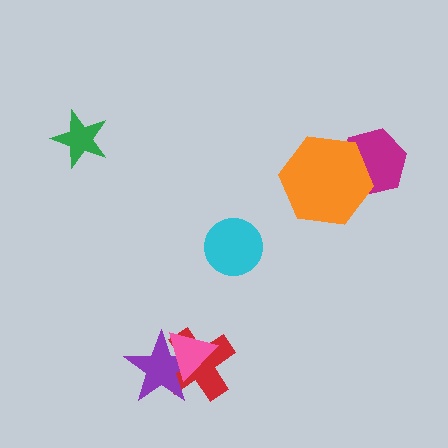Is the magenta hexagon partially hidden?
Yes, it is partially covered by another shape.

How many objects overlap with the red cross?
2 objects overlap with the red cross.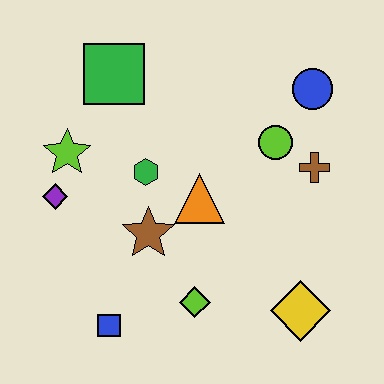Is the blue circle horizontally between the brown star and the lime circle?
No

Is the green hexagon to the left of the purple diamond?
No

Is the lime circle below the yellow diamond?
No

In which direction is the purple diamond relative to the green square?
The purple diamond is below the green square.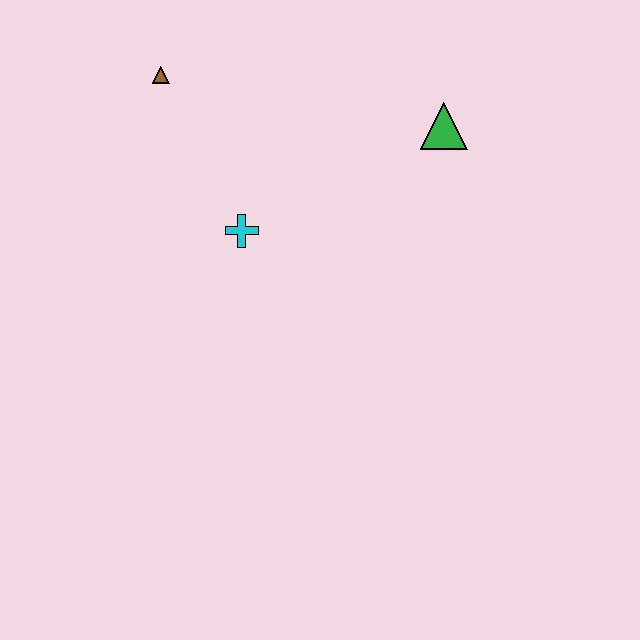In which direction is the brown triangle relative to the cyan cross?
The brown triangle is above the cyan cross.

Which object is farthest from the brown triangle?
The green triangle is farthest from the brown triangle.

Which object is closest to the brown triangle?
The cyan cross is closest to the brown triangle.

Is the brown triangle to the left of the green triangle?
Yes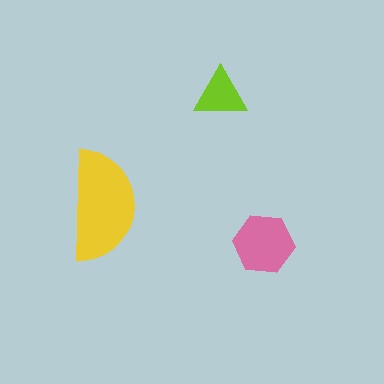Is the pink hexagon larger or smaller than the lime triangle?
Larger.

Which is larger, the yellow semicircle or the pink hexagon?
The yellow semicircle.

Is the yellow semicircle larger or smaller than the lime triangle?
Larger.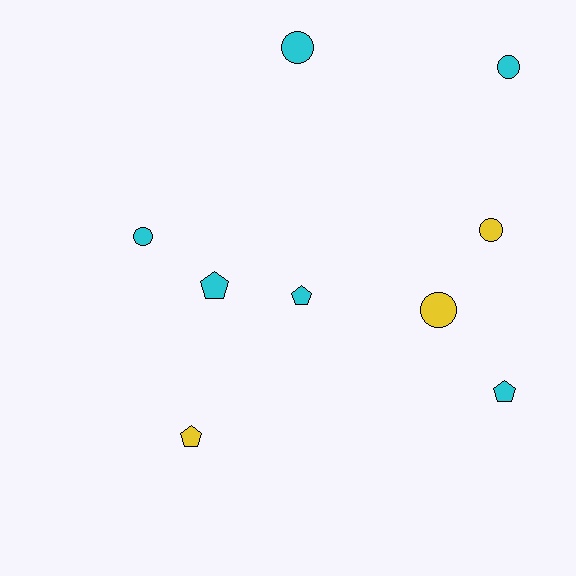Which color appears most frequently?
Cyan, with 6 objects.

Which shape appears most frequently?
Circle, with 5 objects.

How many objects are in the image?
There are 9 objects.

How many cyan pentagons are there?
There are 3 cyan pentagons.